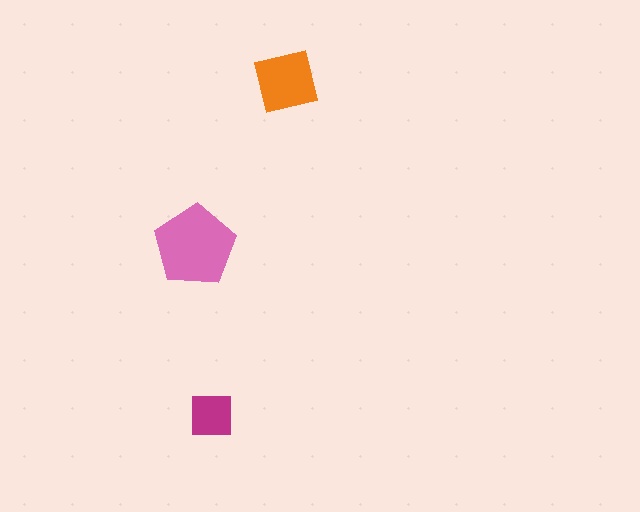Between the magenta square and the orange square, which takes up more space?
The orange square.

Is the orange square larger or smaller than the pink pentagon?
Smaller.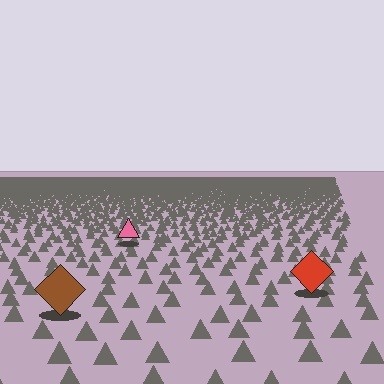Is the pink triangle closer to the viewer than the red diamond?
No. The red diamond is closer — you can tell from the texture gradient: the ground texture is coarser near it.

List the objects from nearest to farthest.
From nearest to farthest: the brown diamond, the red diamond, the pink triangle.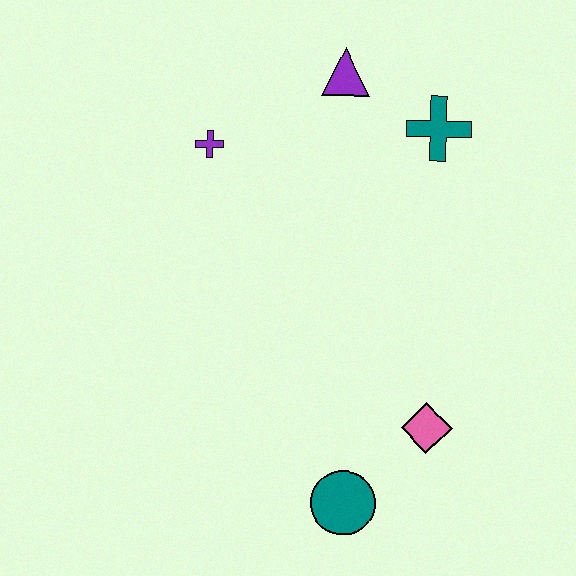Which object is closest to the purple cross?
The purple triangle is closest to the purple cross.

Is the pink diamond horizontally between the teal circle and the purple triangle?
No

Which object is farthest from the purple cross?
The teal circle is farthest from the purple cross.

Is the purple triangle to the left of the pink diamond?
Yes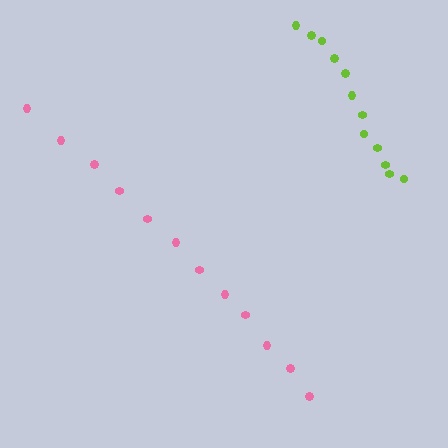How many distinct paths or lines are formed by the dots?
There are 2 distinct paths.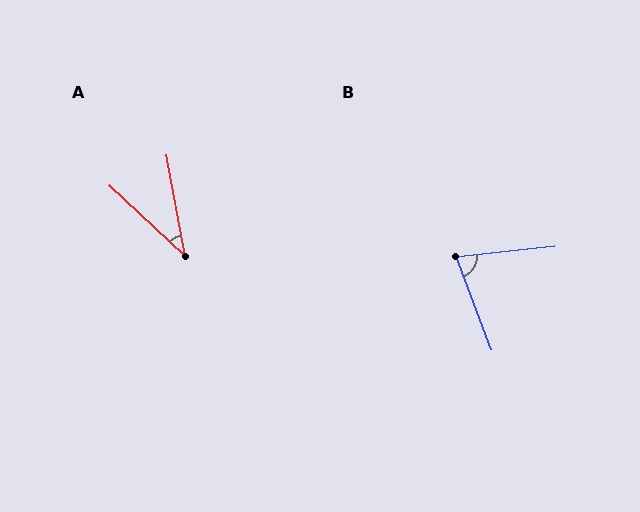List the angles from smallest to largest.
A (36°), B (75°).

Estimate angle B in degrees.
Approximately 75 degrees.